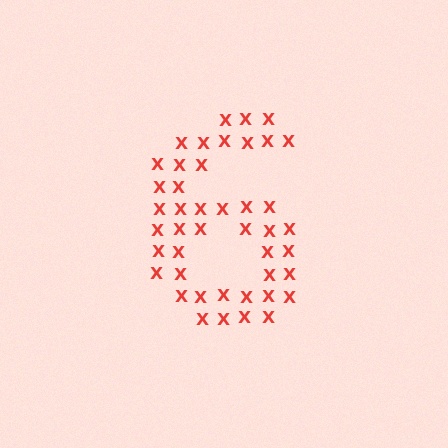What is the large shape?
The large shape is the digit 6.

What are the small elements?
The small elements are letter X's.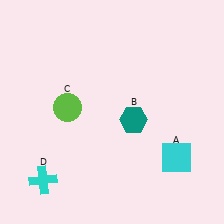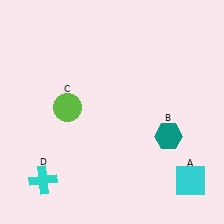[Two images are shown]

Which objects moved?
The objects that moved are: the cyan square (A), the teal hexagon (B).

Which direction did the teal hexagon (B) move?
The teal hexagon (B) moved right.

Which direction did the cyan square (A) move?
The cyan square (A) moved down.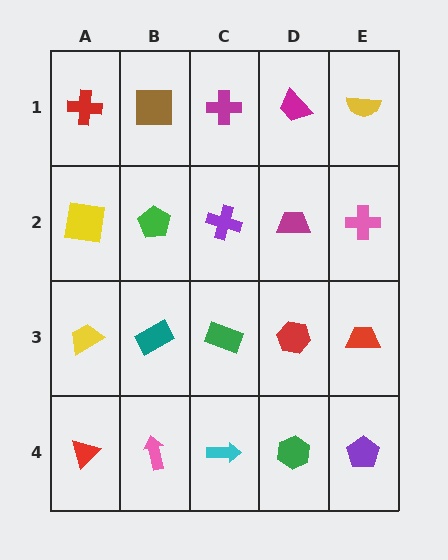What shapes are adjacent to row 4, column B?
A teal rectangle (row 3, column B), a red triangle (row 4, column A), a cyan arrow (row 4, column C).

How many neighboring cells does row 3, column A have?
3.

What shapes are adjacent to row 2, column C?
A magenta cross (row 1, column C), a green rectangle (row 3, column C), a green pentagon (row 2, column B), a magenta trapezoid (row 2, column D).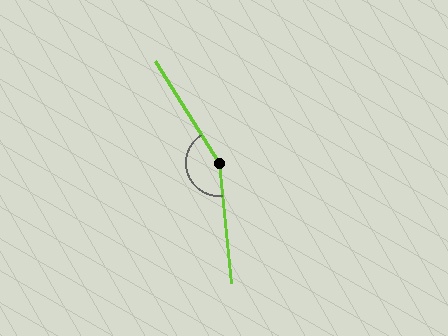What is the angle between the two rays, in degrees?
Approximately 154 degrees.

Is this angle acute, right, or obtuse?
It is obtuse.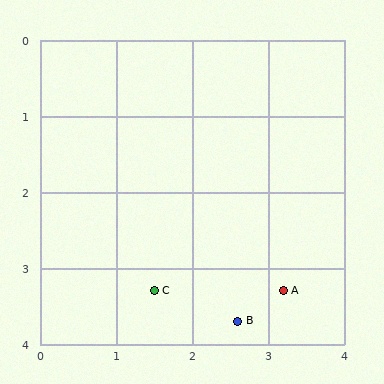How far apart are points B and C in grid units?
Points B and C are about 1.2 grid units apart.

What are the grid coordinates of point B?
Point B is at approximately (2.6, 3.7).